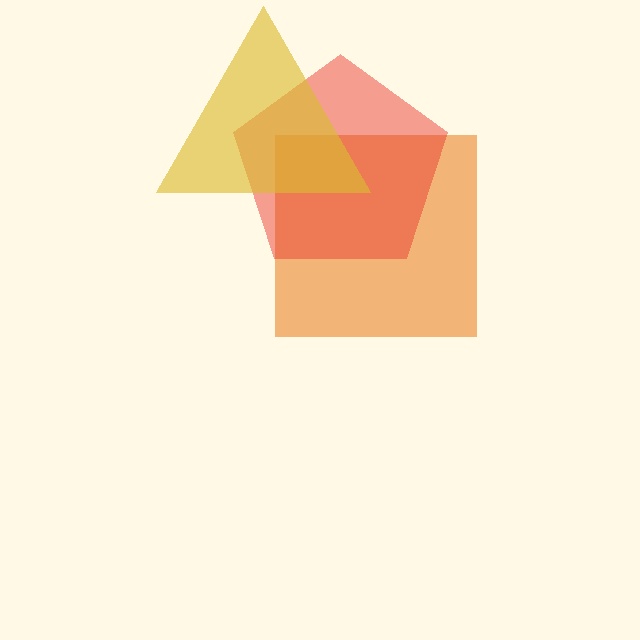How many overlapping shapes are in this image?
There are 3 overlapping shapes in the image.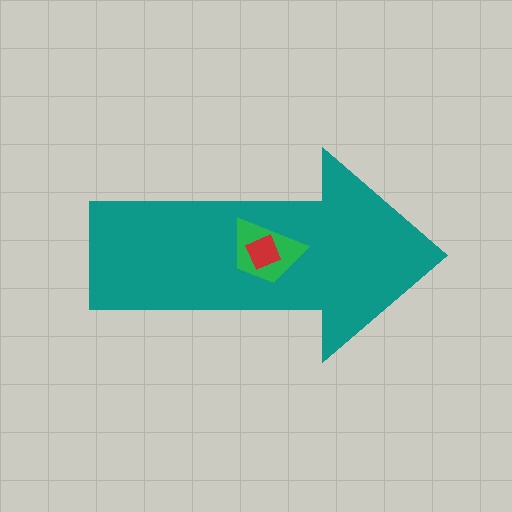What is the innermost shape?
The red square.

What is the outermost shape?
The teal arrow.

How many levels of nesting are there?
3.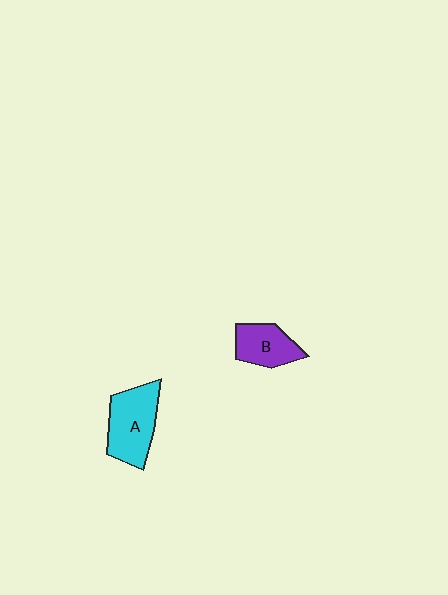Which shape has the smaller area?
Shape B (purple).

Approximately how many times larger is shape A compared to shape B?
Approximately 1.5 times.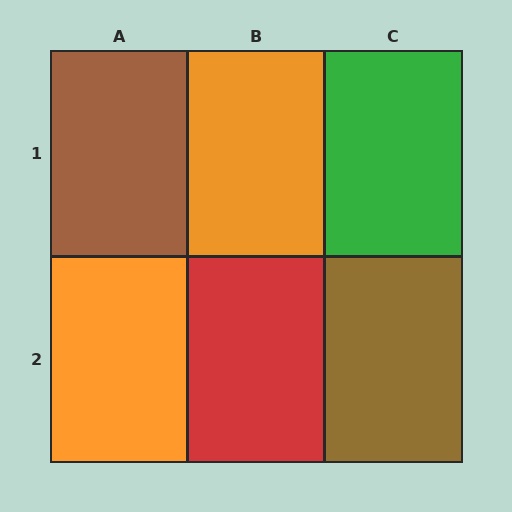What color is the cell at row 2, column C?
Brown.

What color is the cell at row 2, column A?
Orange.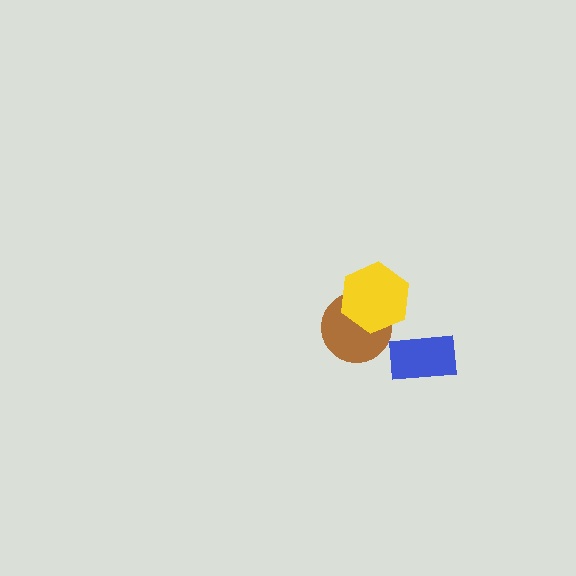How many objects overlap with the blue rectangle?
0 objects overlap with the blue rectangle.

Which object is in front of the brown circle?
The yellow hexagon is in front of the brown circle.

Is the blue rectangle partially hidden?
No, no other shape covers it.